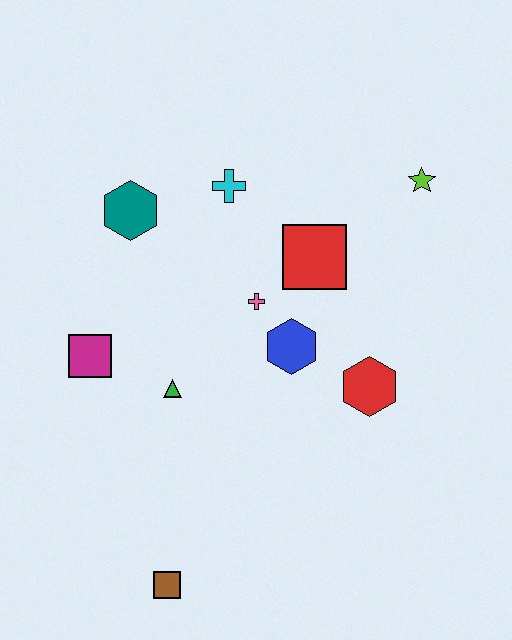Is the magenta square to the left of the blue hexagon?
Yes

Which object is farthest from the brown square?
The lime star is farthest from the brown square.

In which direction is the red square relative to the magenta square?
The red square is to the right of the magenta square.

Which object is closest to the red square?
The pink cross is closest to the red square.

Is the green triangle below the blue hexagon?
Yes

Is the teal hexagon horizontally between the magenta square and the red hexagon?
Yes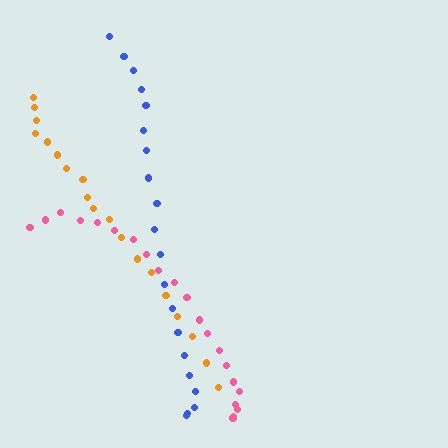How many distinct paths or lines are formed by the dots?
There are 3 distinct paths.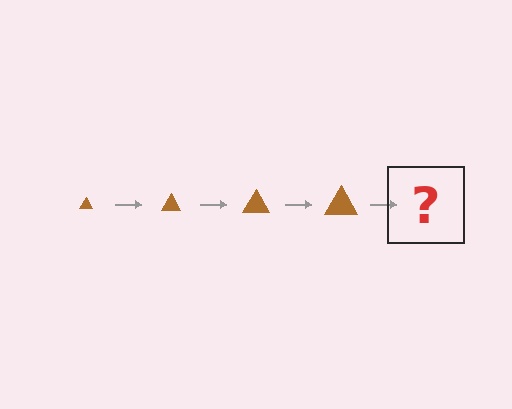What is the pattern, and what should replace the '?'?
The pattern is that the triangle gets progressively larger each step. The '?' should be a brown triangle, larger than the previous one.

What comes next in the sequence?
The next element should be a brown triangle, larger than the previous one.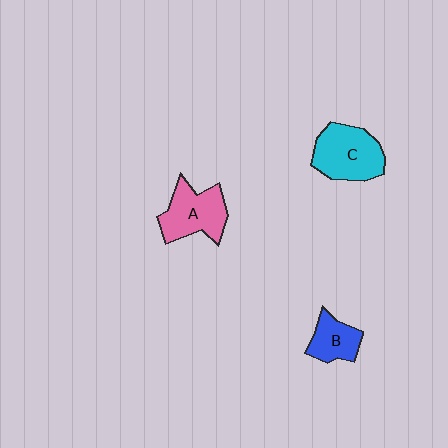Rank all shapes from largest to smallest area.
From largest to smallest: C (cyan), A (pink), B (blue).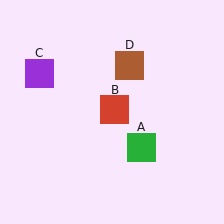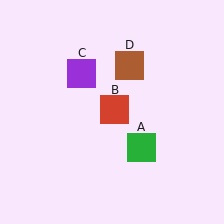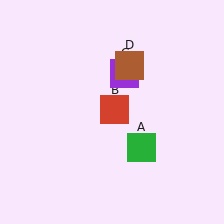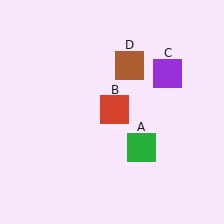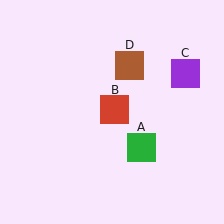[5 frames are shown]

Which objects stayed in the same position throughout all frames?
Green square (object A) and red square (object B) and brown square (object D) remained stationary.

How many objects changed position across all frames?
1 object changed position: purple square (object C).